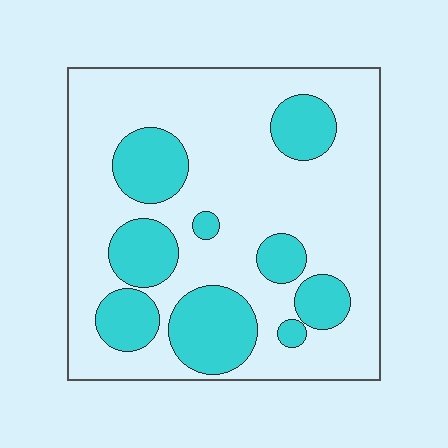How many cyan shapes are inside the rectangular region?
9.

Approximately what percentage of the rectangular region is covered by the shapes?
Approximately 30%.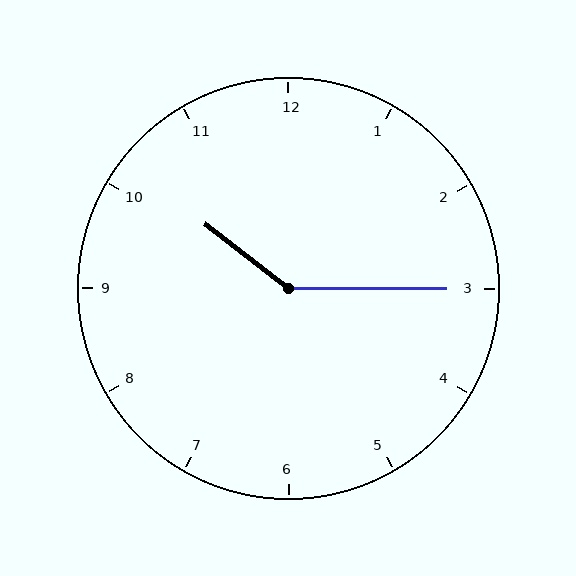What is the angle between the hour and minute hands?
Approximately 142 degrees.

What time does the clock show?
10:15.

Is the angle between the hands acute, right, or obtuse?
It is obtuse.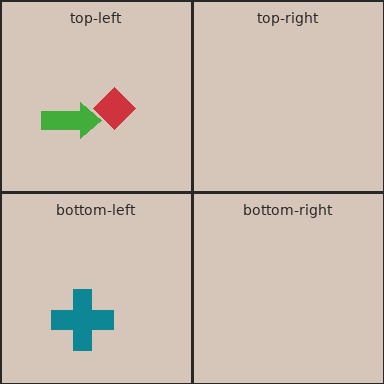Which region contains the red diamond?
The top-left region.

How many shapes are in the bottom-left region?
1.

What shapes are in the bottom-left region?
The teal cross.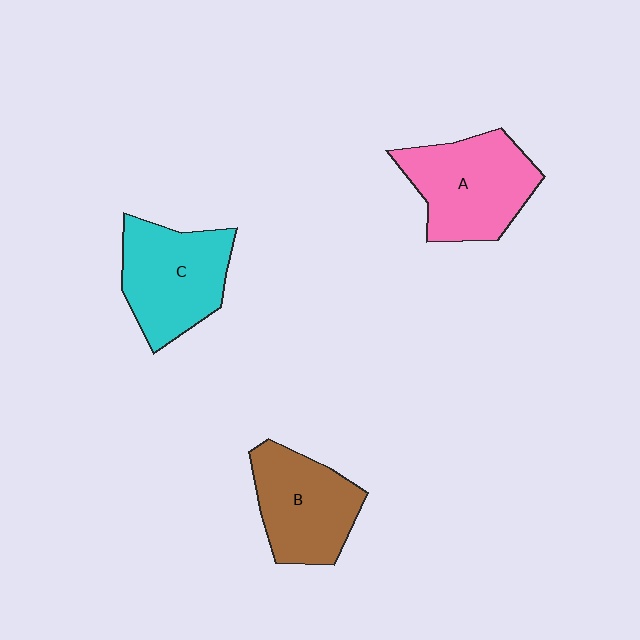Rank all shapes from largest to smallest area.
From largest to smallest: A (pink), C (cyan), B (brown).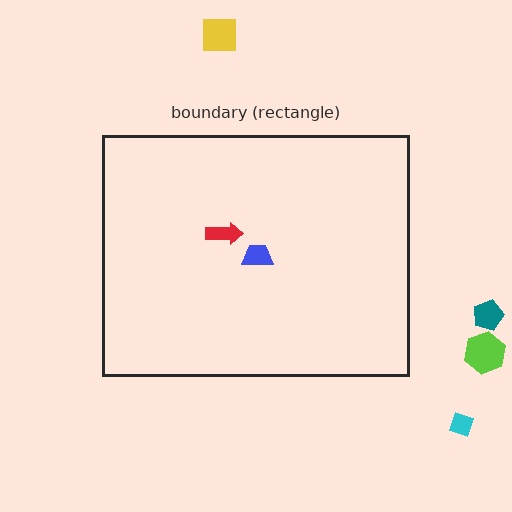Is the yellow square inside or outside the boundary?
Outside.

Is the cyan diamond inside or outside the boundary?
Outside.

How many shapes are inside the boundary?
2 inside, 4 outside.